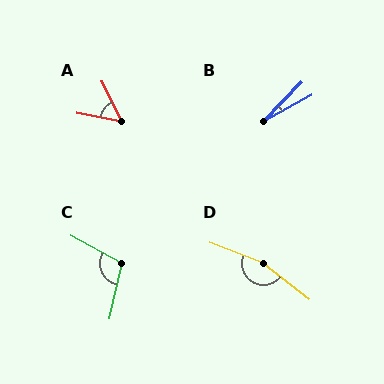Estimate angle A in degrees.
Approximately 53 degrees.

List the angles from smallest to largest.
B (17°), A (53°), C (106°), D (163°).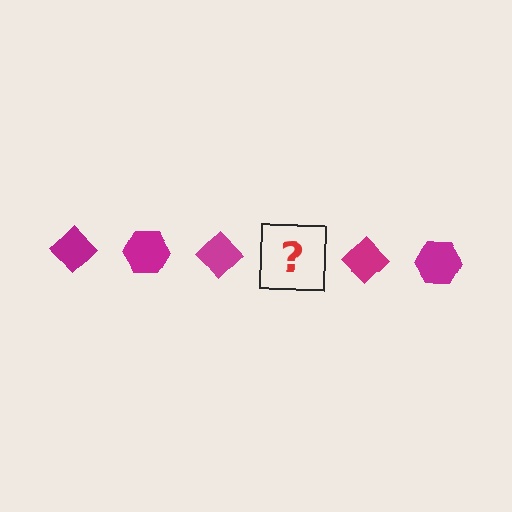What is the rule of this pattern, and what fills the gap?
The rule is that the pattern cycles through diamond, hexagon shapes in magenta. The gap should be filled with a magenta hexagon.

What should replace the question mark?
The question mark should be replaced with a magenta hexagon.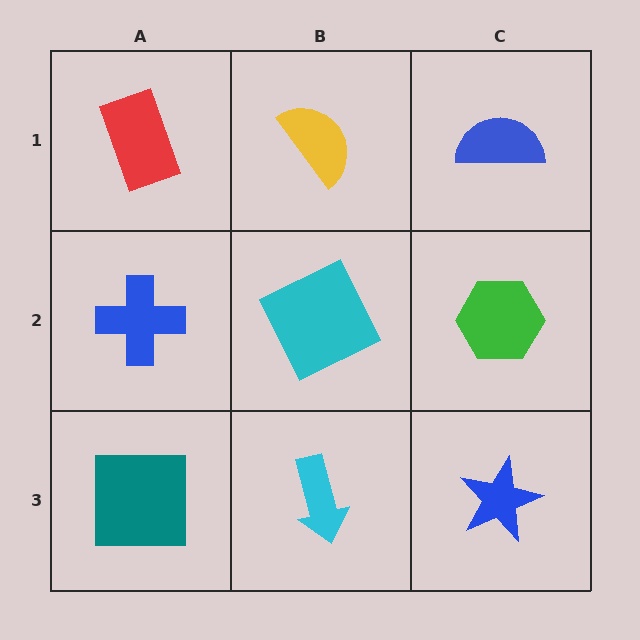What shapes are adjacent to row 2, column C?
A blue semicircle (row 1, column C), a blue star (row 3, column C), a cyan square (row 2, column B).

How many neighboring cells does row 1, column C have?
2.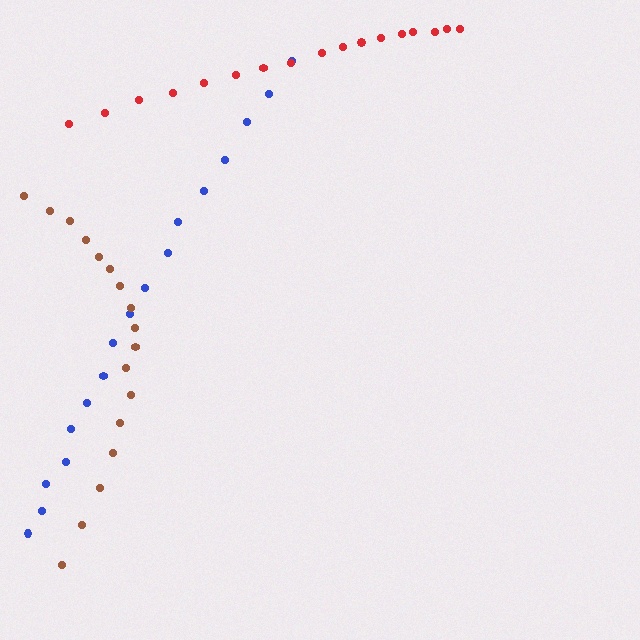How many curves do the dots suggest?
There are 3 distinct paths.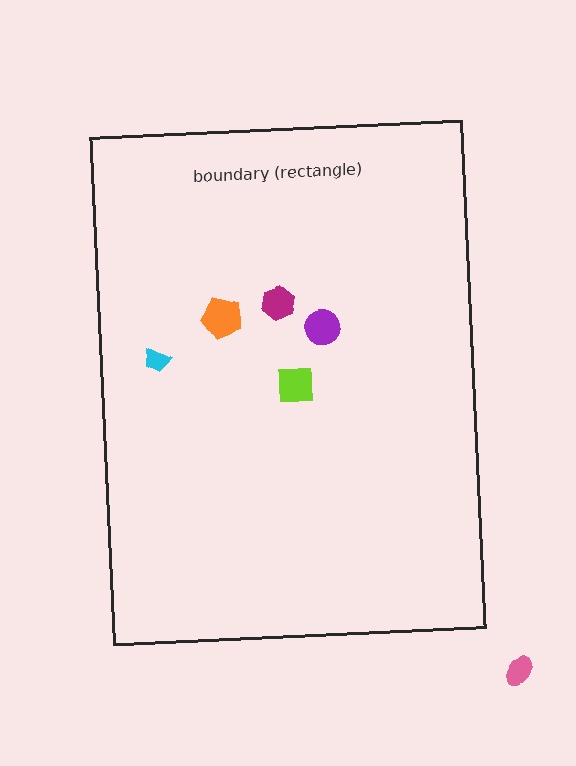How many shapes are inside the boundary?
5 inside, 1 outside.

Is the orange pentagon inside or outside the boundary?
Inside.